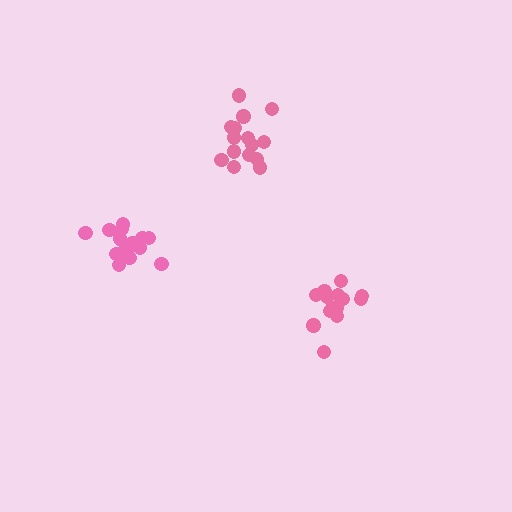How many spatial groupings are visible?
There are 3 spatial groupings.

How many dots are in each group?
Group 1: 15 dots, Group 2: 16 dots, Group 3: 17 dots (48 total).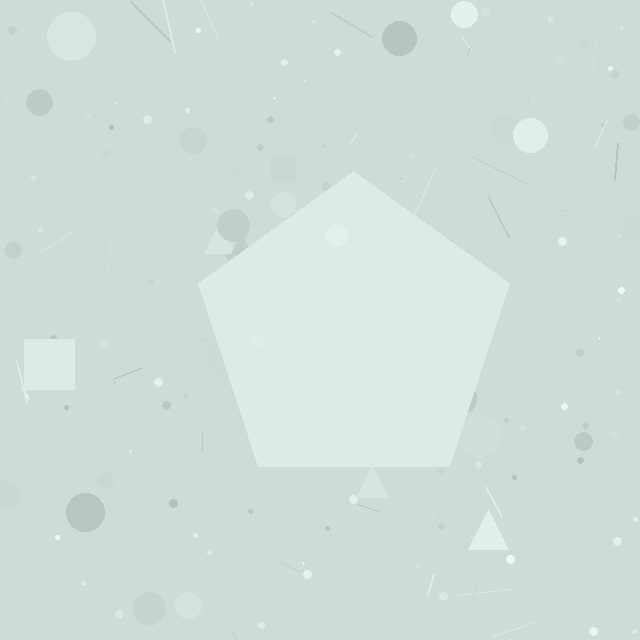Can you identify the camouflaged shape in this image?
The camouflaged shape is a pentagon.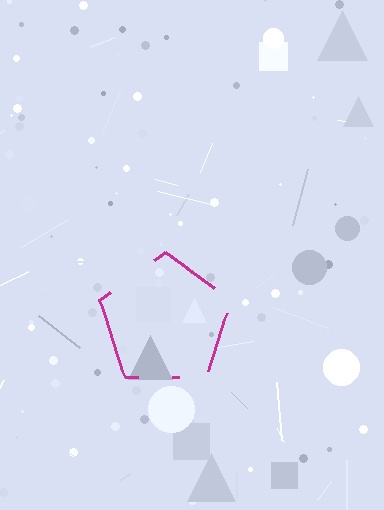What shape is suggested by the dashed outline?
The dashed outline suggests a pentagon.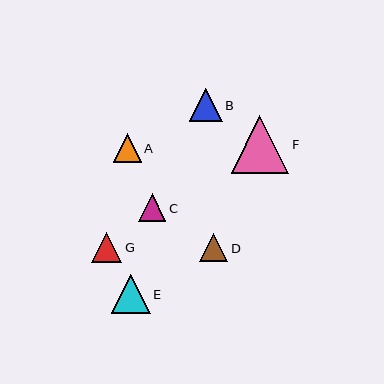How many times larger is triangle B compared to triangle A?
Triangle B is approximately 1.2 times the size of triangle A.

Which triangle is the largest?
Triangle F is the largest with a size of approximately 57 pixels.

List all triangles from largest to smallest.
From largest to smallest: F, E, B, G, D, A, C.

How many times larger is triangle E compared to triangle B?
Triangle E is approximately 1.2 times the size of triangle B.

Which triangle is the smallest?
Triangle C is the smallest with a size of approximately 27 pixels.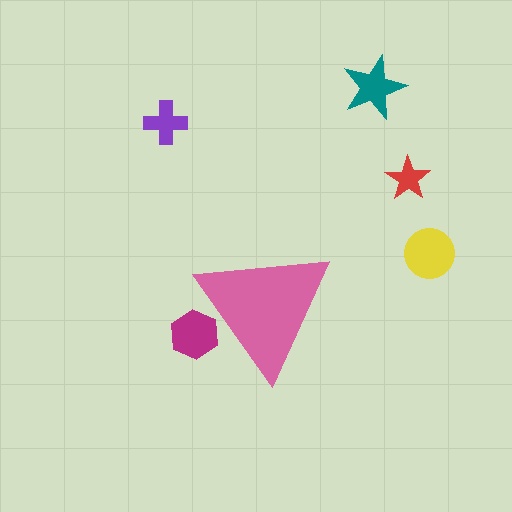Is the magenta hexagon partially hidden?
Yes, the magenta hexagon is partially hidden behind the pink triangle.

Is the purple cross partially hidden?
No, the purple cross is fully visible.